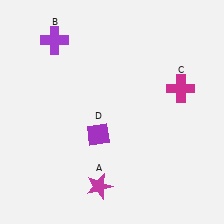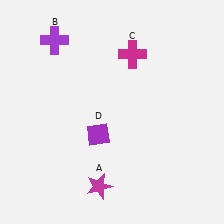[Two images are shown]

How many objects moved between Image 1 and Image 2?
1 object moved between the two images.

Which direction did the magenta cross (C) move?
The magenta cross (C) moved left.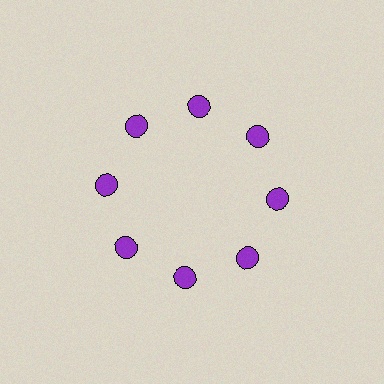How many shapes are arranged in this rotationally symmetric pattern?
There are 8 shapes, arranged in 8 groups of 1.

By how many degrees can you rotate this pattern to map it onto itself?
The pattern maps onto itself every 45 degrees of rotation.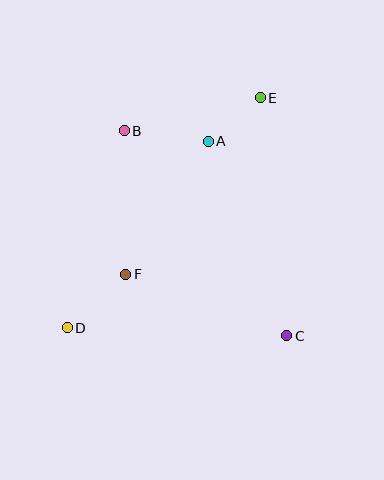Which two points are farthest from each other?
Points D and E are farthest from each other.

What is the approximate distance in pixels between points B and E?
The distance between B and E is approximately 140 pixels.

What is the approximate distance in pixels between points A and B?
The distance between A and B is approximately 85 pixels.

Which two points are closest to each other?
Points A and E are closest to each other.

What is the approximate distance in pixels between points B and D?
The distance between B and D is approximately 205 pixels.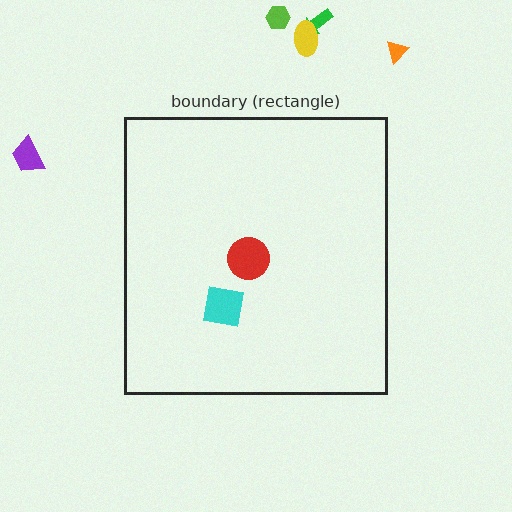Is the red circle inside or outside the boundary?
Inside.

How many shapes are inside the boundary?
2 inside, 5 outside.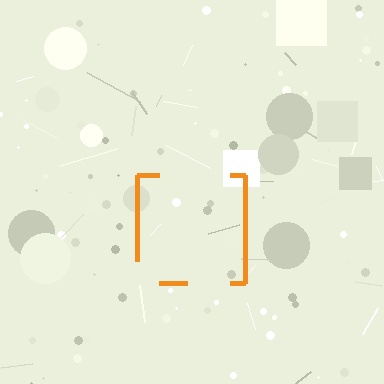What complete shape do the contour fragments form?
The contour fragments form a square.